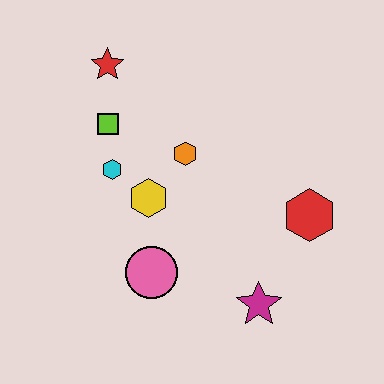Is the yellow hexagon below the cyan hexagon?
Yes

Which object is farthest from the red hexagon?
The red star is farthest from the red hexagon.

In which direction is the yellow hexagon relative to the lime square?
The yellow hexagon is below the lime square.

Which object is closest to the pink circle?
The yellow hexagon is closest to the pink circle.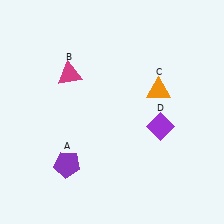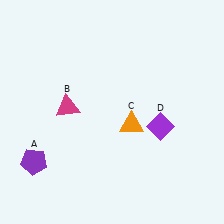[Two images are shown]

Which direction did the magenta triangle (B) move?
The magenta triangle (B) moved down.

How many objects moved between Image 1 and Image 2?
3 objects moved between the two images.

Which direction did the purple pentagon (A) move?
The purple pentagon (A) moved left.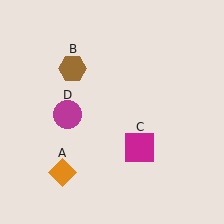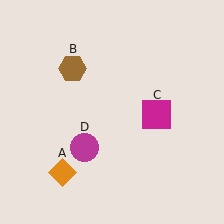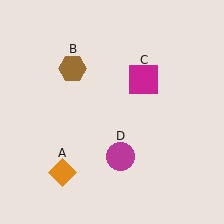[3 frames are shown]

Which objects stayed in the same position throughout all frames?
Orange diamond (object A) and brown hexagon (object B) remained stationary.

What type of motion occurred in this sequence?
The magenta square (object C), magenta circle (object D) rotated counterclockwise around the center of the scene.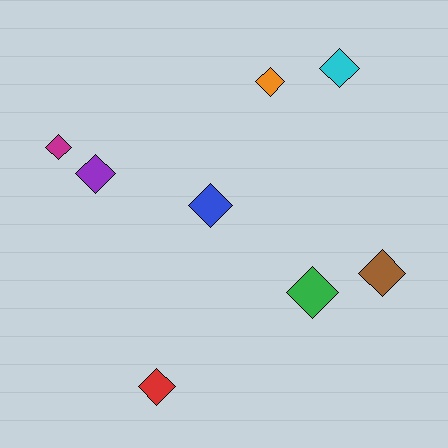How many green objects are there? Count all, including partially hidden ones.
There is 1 green object.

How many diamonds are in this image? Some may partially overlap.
There are 8 diamonds.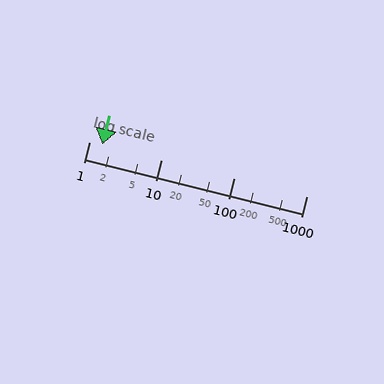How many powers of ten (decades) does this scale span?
The scale spans 3 decades, from 1 to 1000.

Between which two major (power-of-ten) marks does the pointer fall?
The pointer is between 1 and 10.